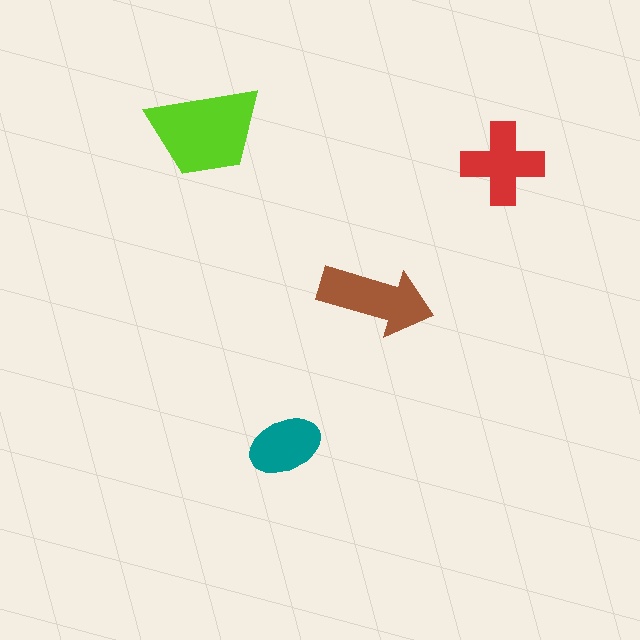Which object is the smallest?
The teal ellipse.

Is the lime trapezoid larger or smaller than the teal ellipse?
Larger.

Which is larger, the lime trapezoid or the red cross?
The lime trapezoid.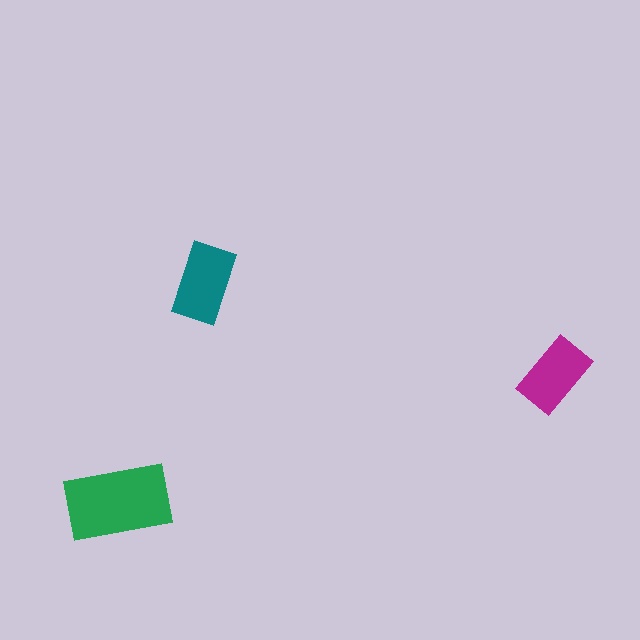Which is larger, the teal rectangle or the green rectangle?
The green one.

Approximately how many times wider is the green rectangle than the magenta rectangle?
About 1.5 times wider.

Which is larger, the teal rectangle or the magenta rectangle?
The teal one.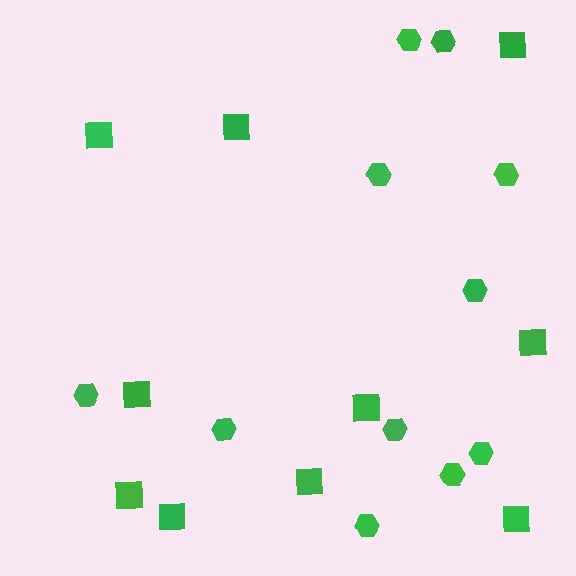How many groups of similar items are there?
There are 2 groups: one group of hexagons (11) and one group of squares (10).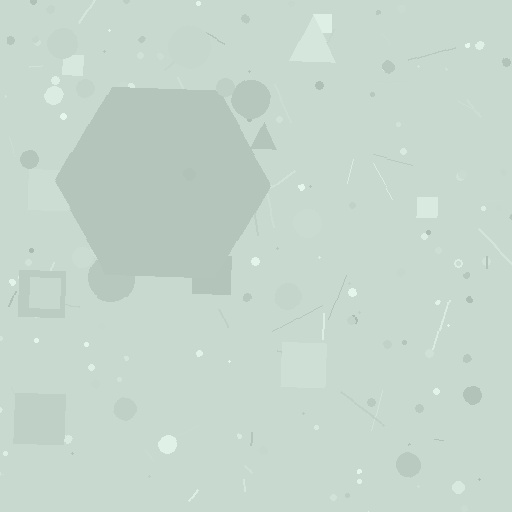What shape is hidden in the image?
A hexagon is hidden in the image.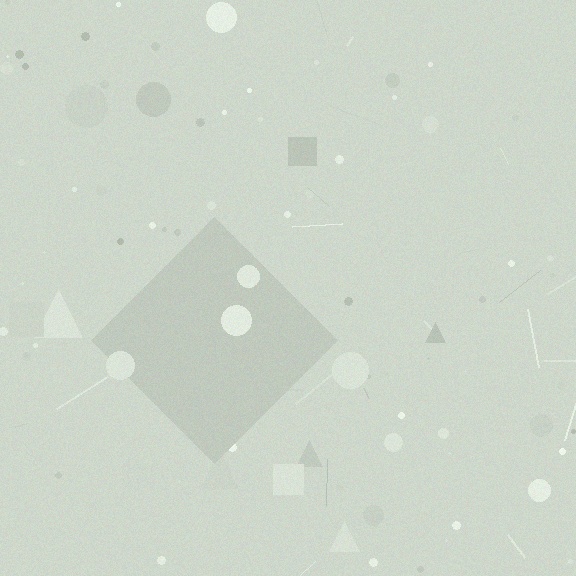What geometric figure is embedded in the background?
A diamond is embedded in the background.